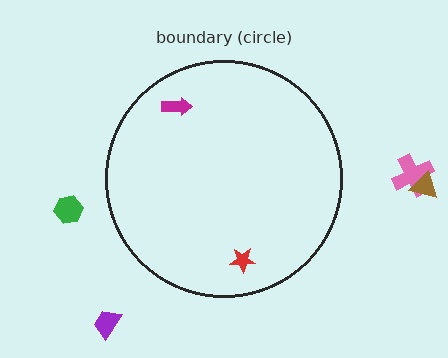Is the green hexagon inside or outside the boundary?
Outside.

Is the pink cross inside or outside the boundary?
Outside.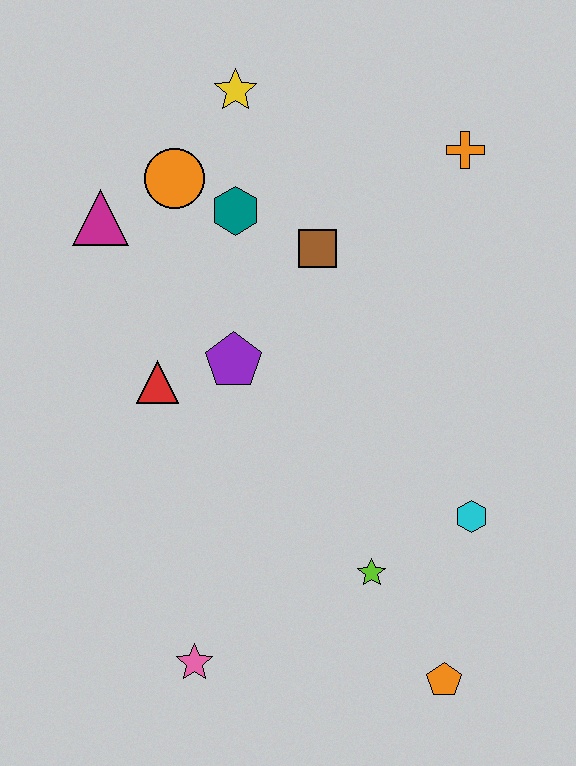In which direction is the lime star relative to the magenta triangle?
The lime star is below the magenta triangle.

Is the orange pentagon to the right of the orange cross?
No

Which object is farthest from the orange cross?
The pink star is farthest from the orange cross.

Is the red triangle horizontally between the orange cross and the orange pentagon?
No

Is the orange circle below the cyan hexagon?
No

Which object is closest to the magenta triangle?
The orange circle is closest to the magenta triangle.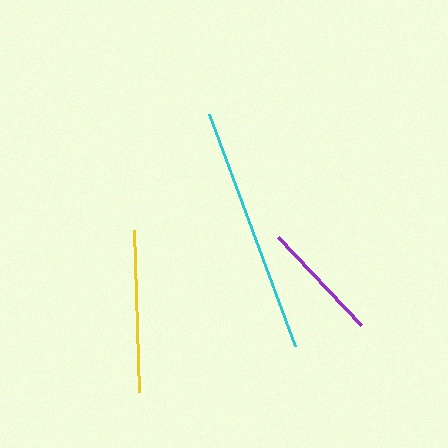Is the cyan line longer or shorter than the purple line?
The cyan line is longer than the purple line.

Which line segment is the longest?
The cyan line is the longest at approximately 248 pixels.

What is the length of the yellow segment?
The yellow segment is approximately 162 pixels long.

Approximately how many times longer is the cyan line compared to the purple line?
The cyan line is approximately 2.1 times the length of the purple line.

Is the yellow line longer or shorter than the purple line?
The yellow line is longer than the purple line.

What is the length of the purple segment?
The purple segment is approximately 121 pixels long.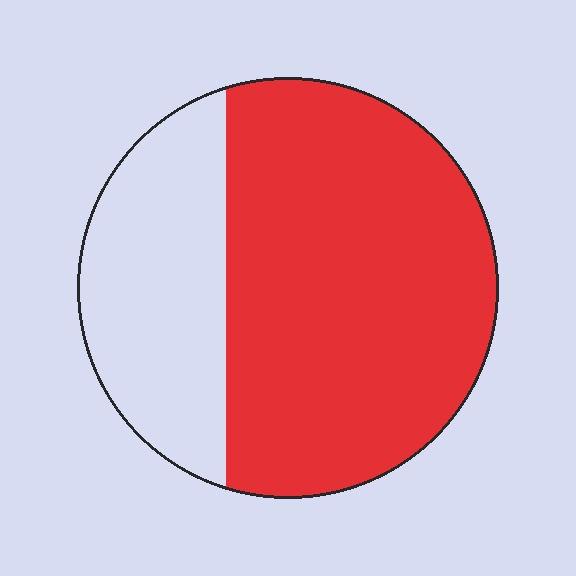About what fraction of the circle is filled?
About two thirds (2/3).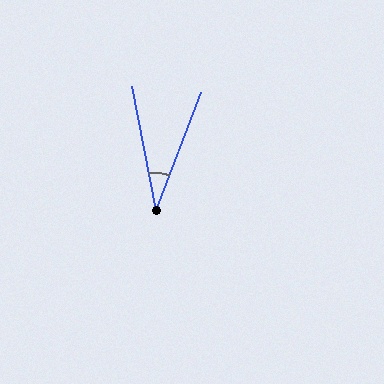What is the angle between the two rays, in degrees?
Approximately 32 degrees.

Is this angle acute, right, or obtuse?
It is acute.